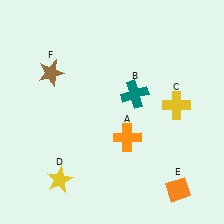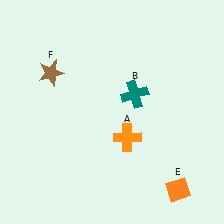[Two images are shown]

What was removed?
The yellow star (D), the yellow cross (C) were removed in Image 2.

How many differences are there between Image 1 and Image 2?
There are 2 differences between the two images.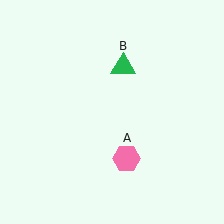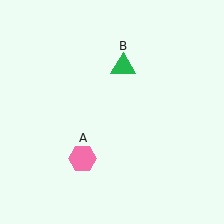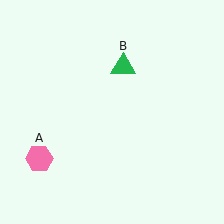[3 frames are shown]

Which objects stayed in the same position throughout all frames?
Green triangle (object B) remained stationary.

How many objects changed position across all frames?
1 object changed position: pink hexagon (object A).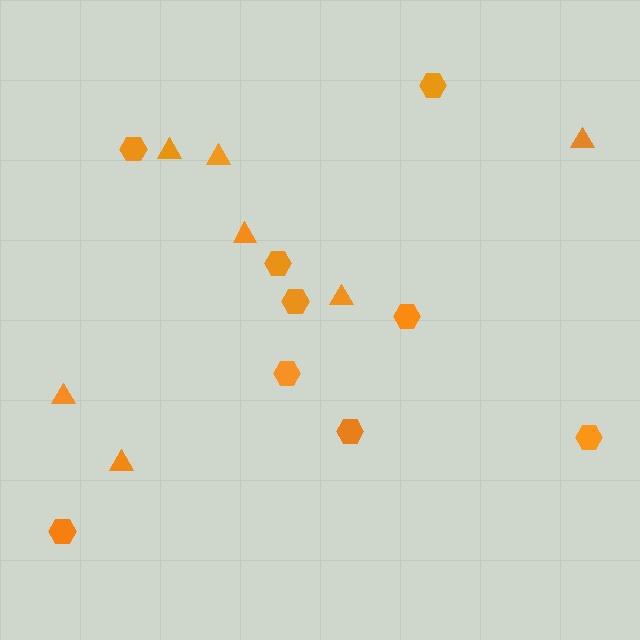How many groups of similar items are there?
There are 2 groups: one group of hexagons (9) and one group of triangles (7).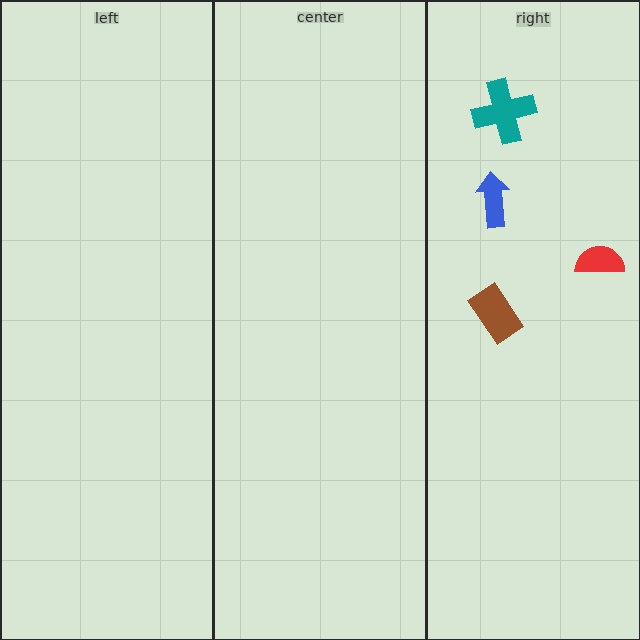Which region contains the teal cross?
The right region.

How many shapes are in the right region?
4.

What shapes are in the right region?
The brown rectangle, the blue arrow, the red semicircle, the teal cross.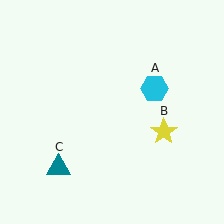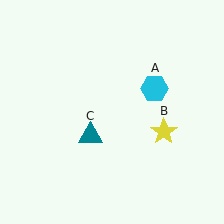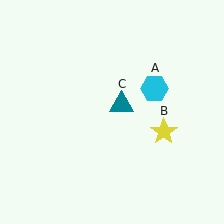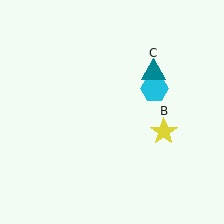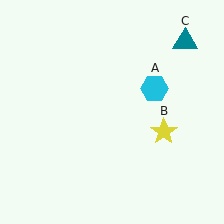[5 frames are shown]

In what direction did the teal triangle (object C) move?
The teal triangle (object C) moved up and to the right.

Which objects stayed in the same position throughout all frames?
Cyan hexagon (object A) and yellow star (object B) remained stationary.